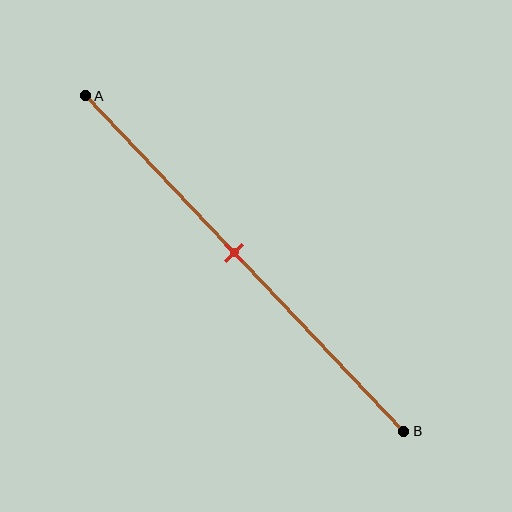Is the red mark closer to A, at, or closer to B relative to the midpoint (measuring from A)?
The red mark is closer to point A than the midpoint of segment AB.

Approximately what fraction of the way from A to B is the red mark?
The red mark is approximately 45% of the way from A to B.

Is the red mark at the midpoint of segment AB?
No, the mark is at about 45% from A, not at the 50% midpoint.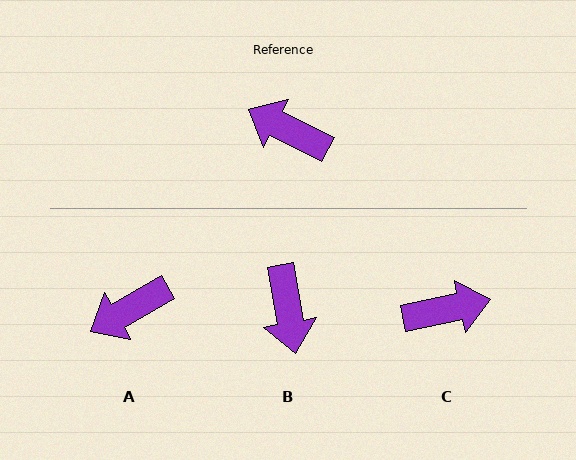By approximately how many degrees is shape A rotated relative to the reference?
Approximately 56 degrees counter-clockwise.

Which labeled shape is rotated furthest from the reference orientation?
C, about 141 degrees away.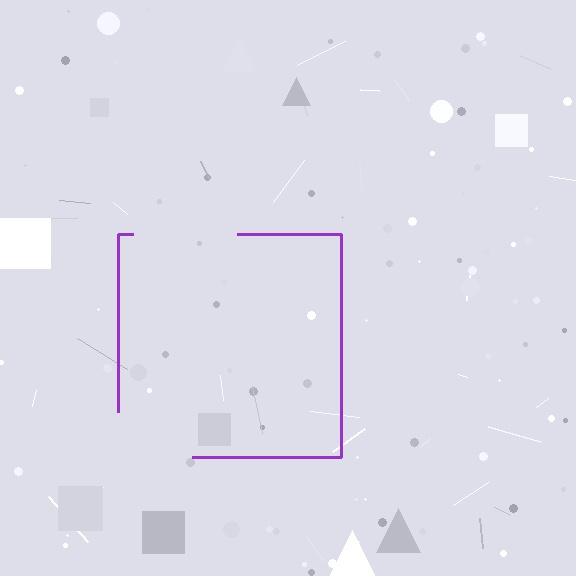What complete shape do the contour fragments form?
The contour fragments form a square.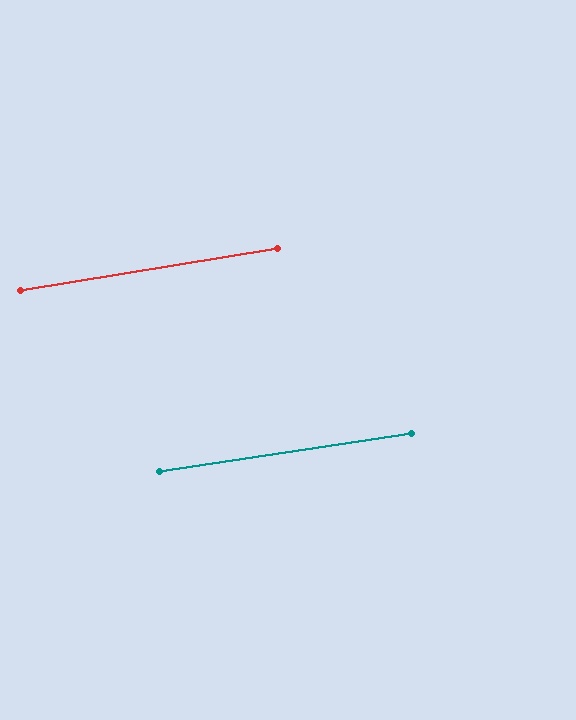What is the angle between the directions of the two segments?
Approximately 1 degree.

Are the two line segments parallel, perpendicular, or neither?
Parallel — their directions differ by only 0.7°.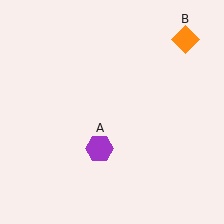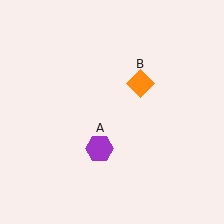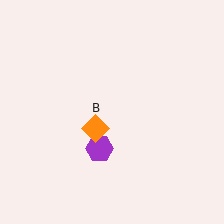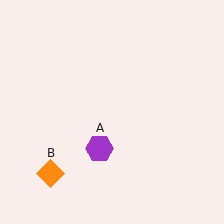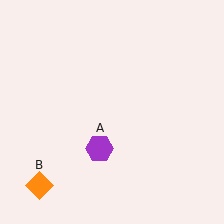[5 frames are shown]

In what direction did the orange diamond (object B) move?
The orange diamond (object B) moved down and to the left.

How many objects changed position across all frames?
1 object changed position: orange diamond (object B).